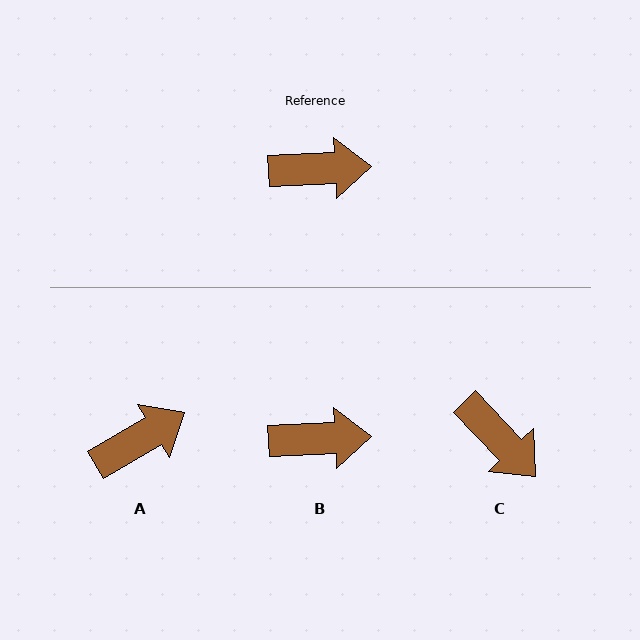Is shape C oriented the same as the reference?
No, it is off by about 49 degrees.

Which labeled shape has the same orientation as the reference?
B.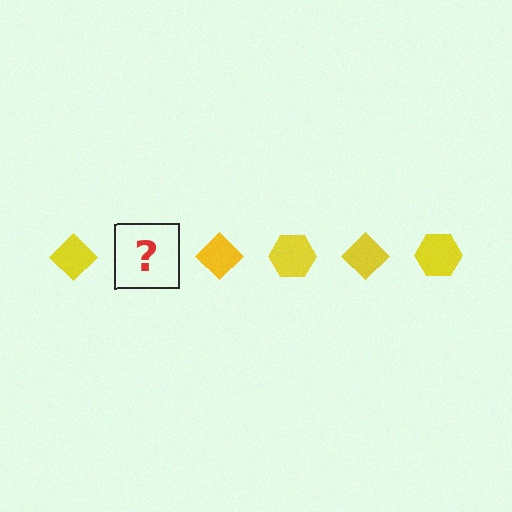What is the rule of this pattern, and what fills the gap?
The rule is that the pattern cycles through diamond, hexagon shapes in yellow. The gap should be filled with a yellow hexagon.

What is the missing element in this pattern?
The missing element is a yellow hexagon.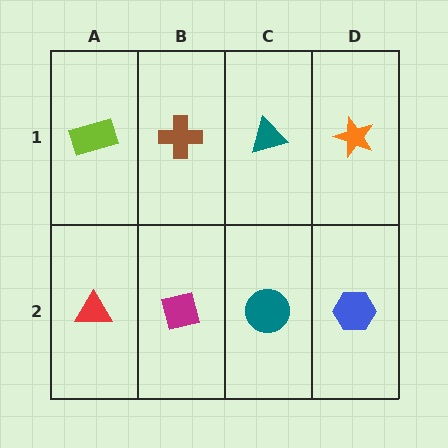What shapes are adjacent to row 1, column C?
A teal circle (row 2, column C), a brown cross (row 1, column B), an orange star (row 1, column D).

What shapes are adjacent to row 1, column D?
A blue hexagon (row 2, column D), a teal triangle (row 1, column C).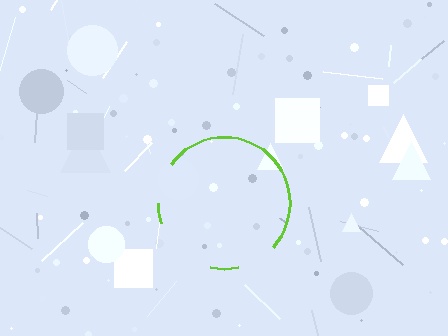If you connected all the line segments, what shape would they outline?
They would outline a circle.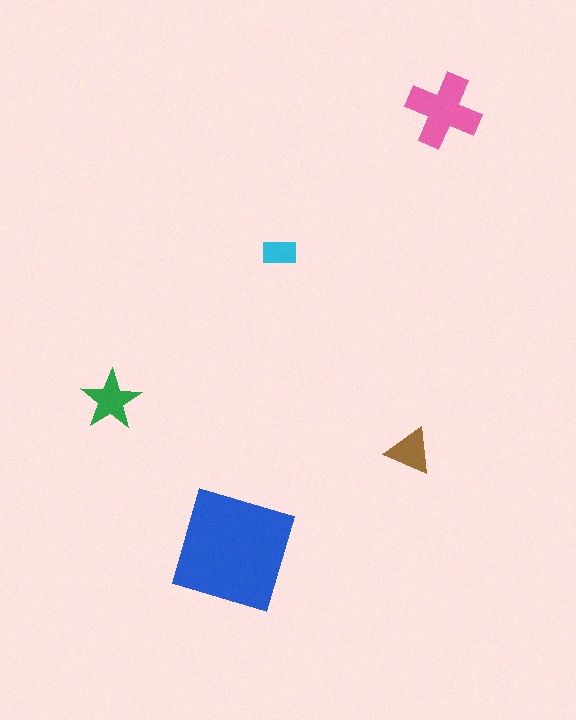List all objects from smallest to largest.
The cyan rectangle, the brown triangle, the green star, the pink cross, the blue square.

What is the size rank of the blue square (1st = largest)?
1st.